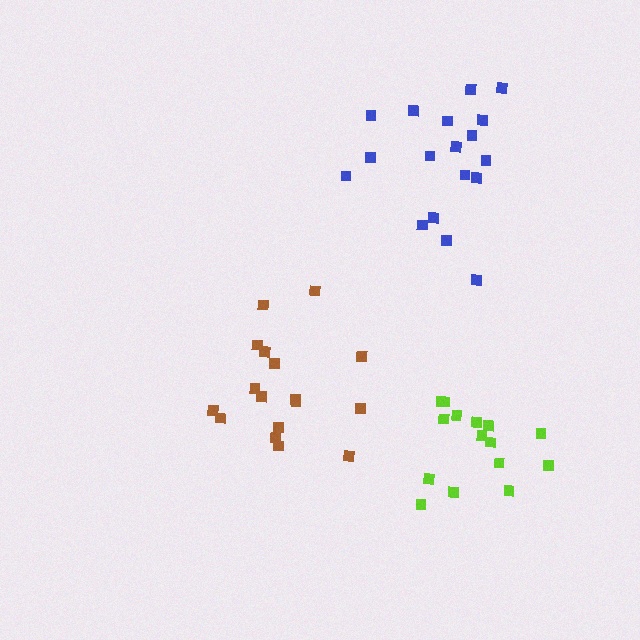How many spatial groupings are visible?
There are 3 spatial groupings.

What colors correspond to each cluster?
The clusters are colored: brown, blue, lime.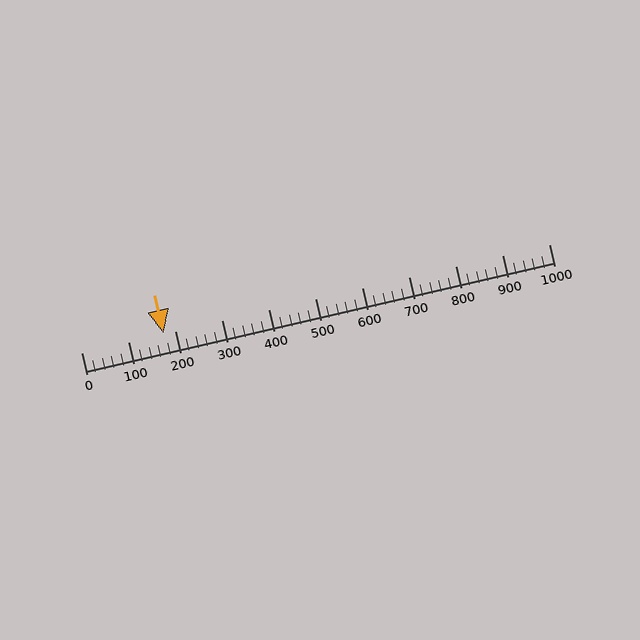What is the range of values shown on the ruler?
The ruler shows values from 0 to 1000.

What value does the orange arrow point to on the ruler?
The orange arrow points to approximately 176.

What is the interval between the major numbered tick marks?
The major tick marks are spaced 100 units apart.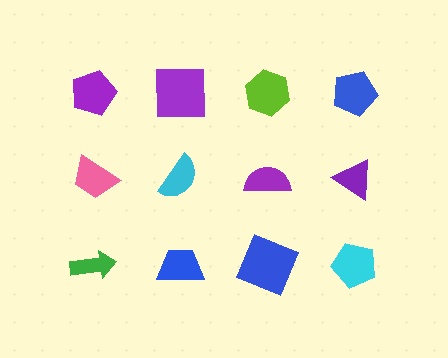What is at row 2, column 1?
A pink trapezoid.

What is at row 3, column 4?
A cyan pentagon.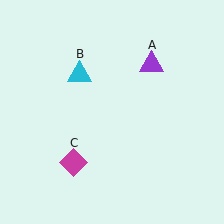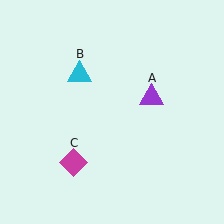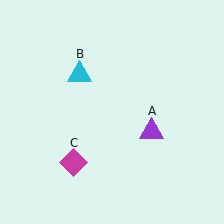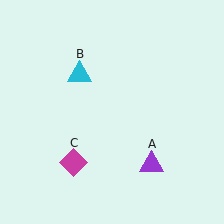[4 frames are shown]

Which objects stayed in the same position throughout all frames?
Cyan triangle (object B) and magenta diamond (object C) remained stationary.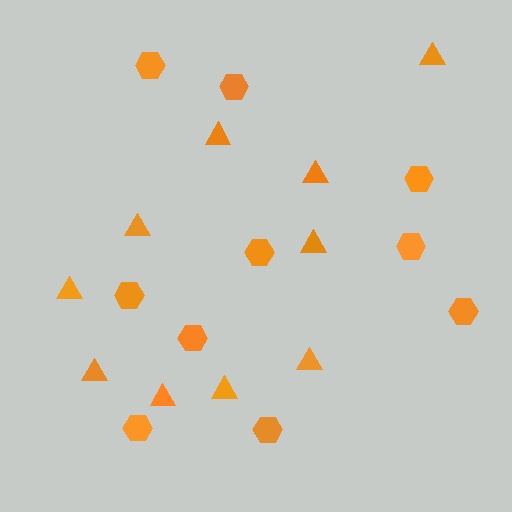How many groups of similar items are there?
There are 2 groups: one group of hexagons (10) and one group of triangles (10).